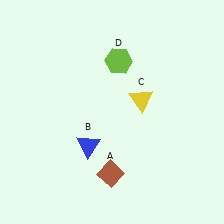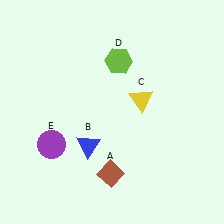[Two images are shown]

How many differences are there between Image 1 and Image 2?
There is 1 difference between the two images.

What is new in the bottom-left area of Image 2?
A purple circle (E) was added in the bottom-left area of Image 2.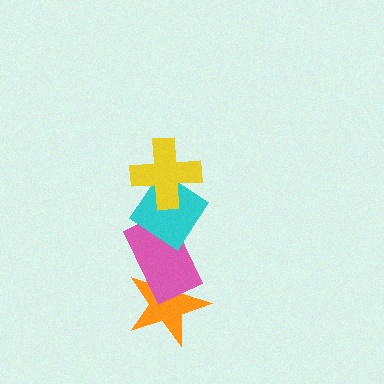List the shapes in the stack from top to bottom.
From top to bottom: the yellow cross, the cyan diamond, the pink rectangle, the orange star.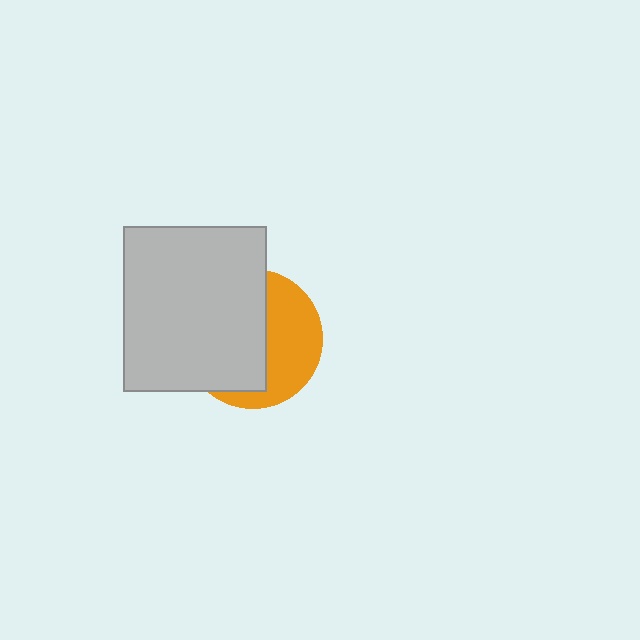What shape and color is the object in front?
The object in front is a light gray rectangle.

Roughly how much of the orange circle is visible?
A small part of it is visible (roughly 42%).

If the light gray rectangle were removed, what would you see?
You would see the complete orange circle.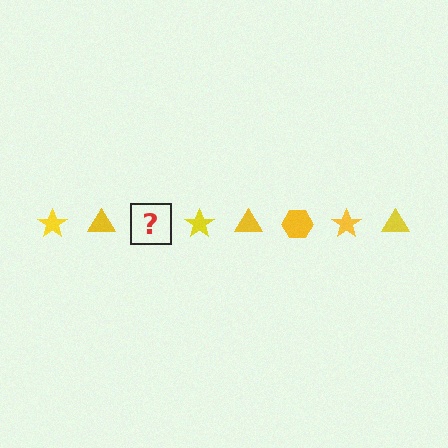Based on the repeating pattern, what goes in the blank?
The blank should be a yellow hexagon.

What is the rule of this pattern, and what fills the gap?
The rule is that the pattern cycles through star, triangle, hexagon shapes in yellow. The gap should be filled with a yellow hexagon.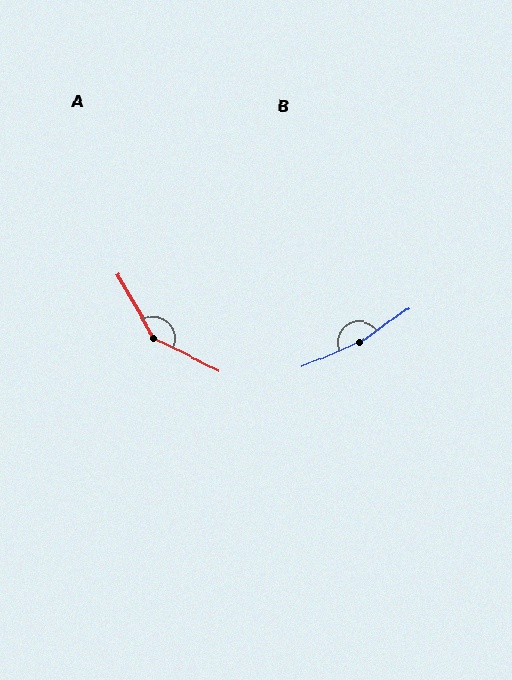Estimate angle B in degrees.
Approximately 168 degrees.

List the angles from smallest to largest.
A (146°), B (168°).